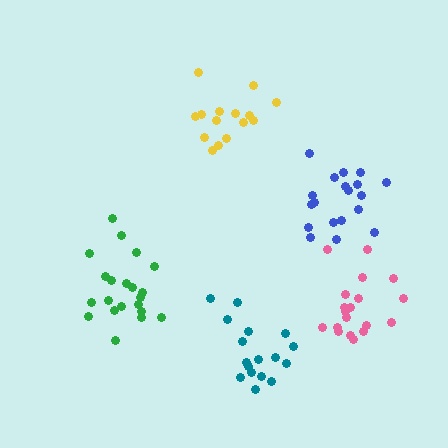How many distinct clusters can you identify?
There are 5 distinct clusters.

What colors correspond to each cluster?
The clusters are colored: blue, yellow, green, teal, pink.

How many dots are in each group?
Group 1: 20 dots, Group 2: 15 dots, Group 3: 21 dots, Group 4: 17 dots, Group 5: 19 dots (92 total).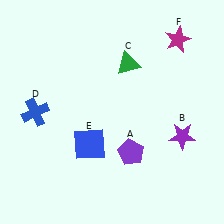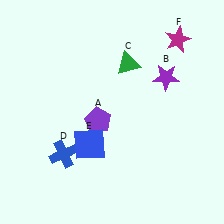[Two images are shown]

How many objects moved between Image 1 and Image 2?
3 objects moved between the two images.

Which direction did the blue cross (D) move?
The blue cross (D) moved down.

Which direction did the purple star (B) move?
The purple star (B) moved up.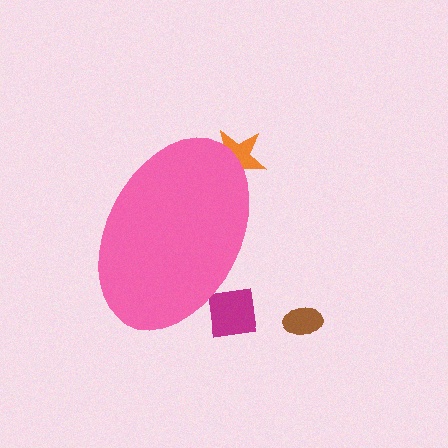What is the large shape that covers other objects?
A pink ellipse.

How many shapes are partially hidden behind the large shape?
2 shapes are partially hidden.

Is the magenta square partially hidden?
Yes, the magenta square is partially hidden behind the pink ellipse.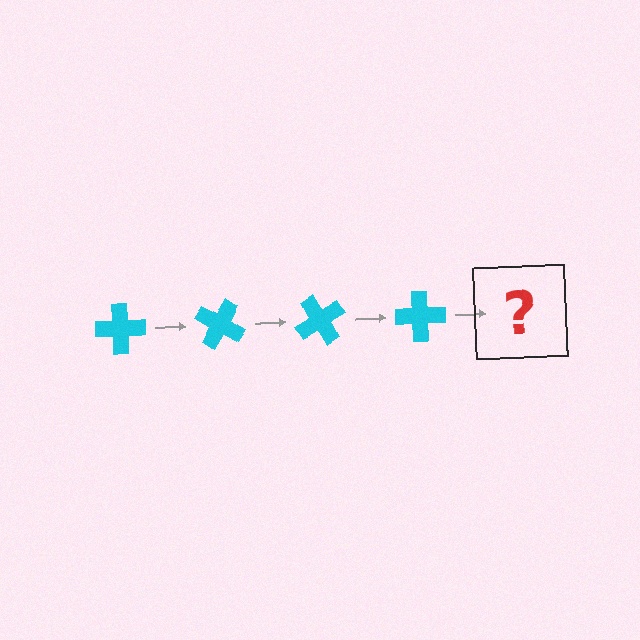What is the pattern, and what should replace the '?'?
The pattern is that the cross rotates 30 degrees each step. The '?' should be a cyan cross rotated 120 degrees.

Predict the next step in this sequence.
The next step is a cyan cross rotated 120 degrees.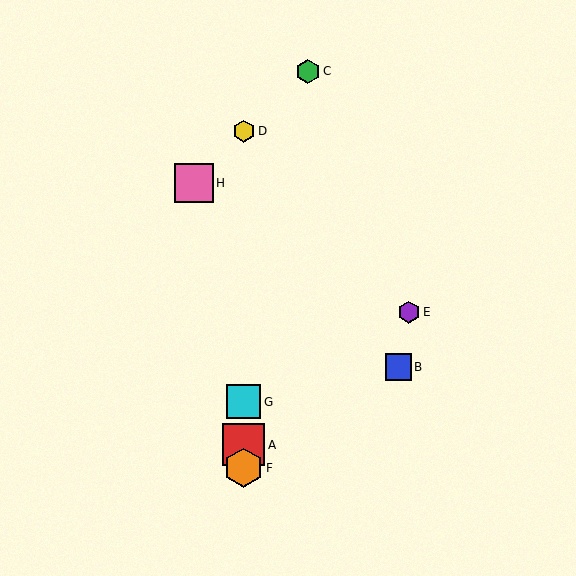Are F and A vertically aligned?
Yes, both are at x≈244.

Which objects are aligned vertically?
Objects A, D, F, G are aligned vertically.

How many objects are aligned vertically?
4 objects (A, D, F, G) are aligned vertically.